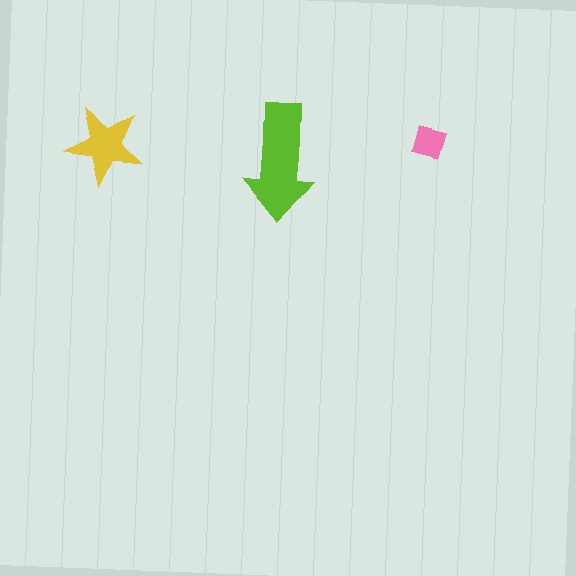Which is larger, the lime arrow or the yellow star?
The lime arrow.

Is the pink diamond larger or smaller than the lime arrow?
Smaller.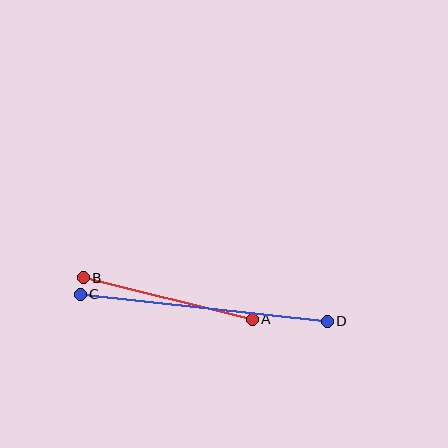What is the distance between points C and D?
The distance is approximately 249 pixels.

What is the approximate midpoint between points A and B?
The midpoint is at approximately (168, 299) pixels.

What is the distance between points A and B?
The distance is approximately 174 pixels.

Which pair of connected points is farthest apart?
Points C and D are farthest apart.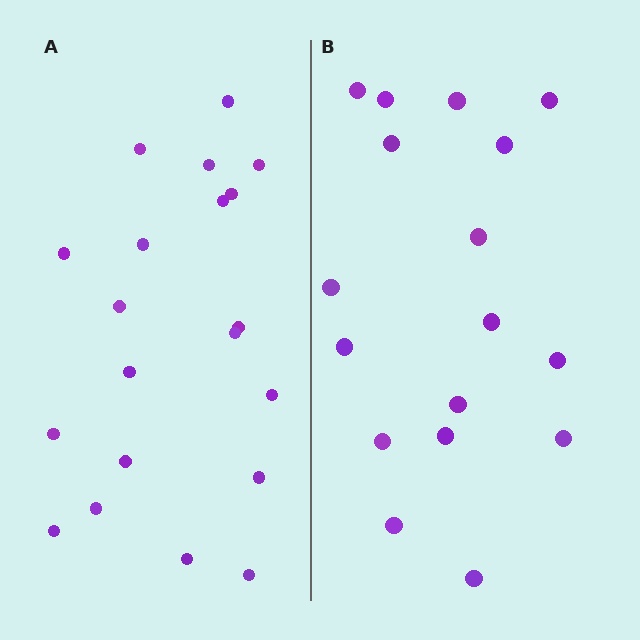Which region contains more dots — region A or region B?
Region A (the left region) has more dots.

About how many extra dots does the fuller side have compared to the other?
Region A has just a few more — roughly 2 or 3 more dots than region B.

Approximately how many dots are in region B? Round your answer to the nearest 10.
About 20 dots. (The exact count is 17, which rounds to 20.)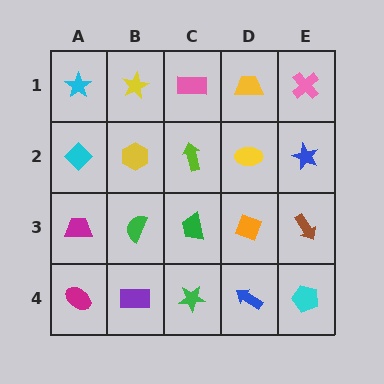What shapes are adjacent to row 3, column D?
A yellow ellipse (row 2, column D), a blue arrow (row 4, column D), a green trapezoid (row 3, column C), a brown arrow (row 3, column E).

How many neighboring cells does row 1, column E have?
2.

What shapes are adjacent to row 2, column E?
A pink cross (row 1, column E), a brown arrow (row 3, column E), a yellow ellipse (row 2, column D).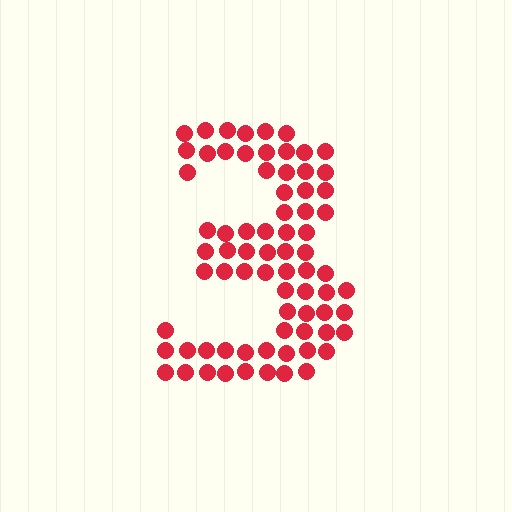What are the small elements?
The small elements are circles.